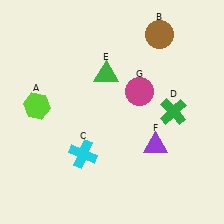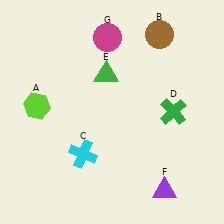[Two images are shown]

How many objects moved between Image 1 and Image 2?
2 objects moved between the two images.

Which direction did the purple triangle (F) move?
The purple triangle (F) moved down.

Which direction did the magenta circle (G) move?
The magenta circle (G) moved up.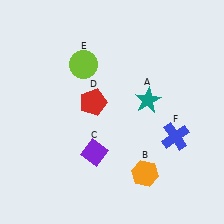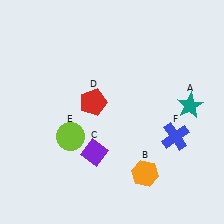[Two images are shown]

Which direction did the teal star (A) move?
The teal star (A) moved right.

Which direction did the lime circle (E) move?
The lime circle (E) moved down.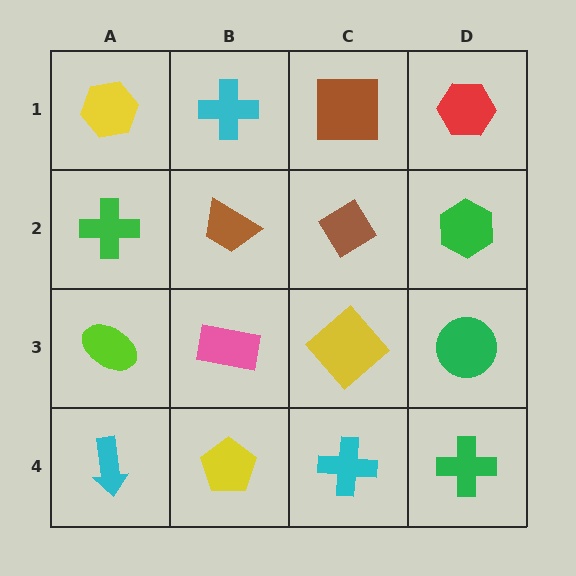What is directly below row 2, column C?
A yellow diamond.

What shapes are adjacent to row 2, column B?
A cyan cross (row 1, column B), a pink rectangle (row 3, column B), a green cross (row 2, column A), a brown diamond (row 2, column C).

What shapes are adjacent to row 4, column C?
A yellow diamond (row 3, column C), a yellow pentagon (row 4, column B), a green cross (row 4, column D).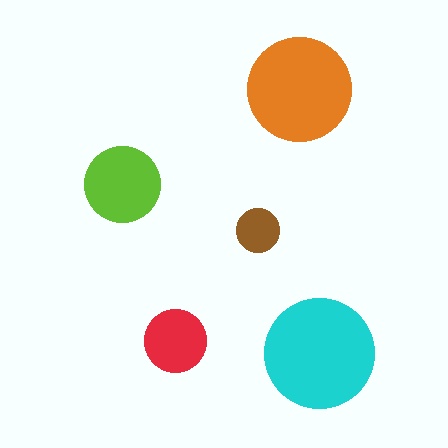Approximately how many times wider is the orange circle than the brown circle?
About 2.5 times wider.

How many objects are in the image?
There are 5 objects in the image.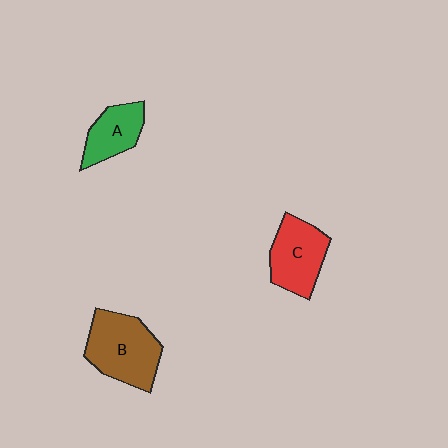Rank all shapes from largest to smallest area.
From largest to smallest: B (brown), C (red), A (green).